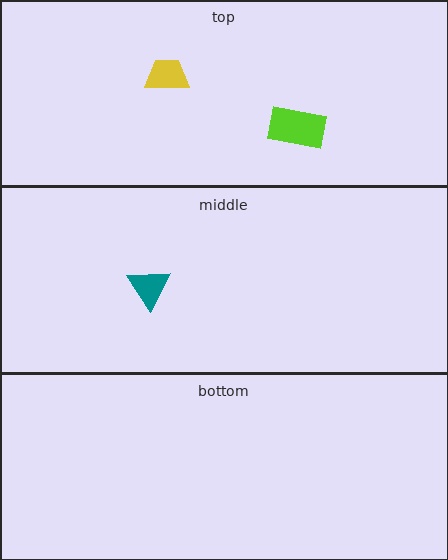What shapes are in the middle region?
The teal triangle.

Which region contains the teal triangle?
The middle region.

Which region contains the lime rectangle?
The top region.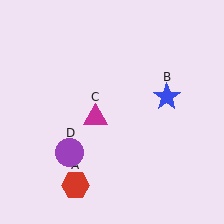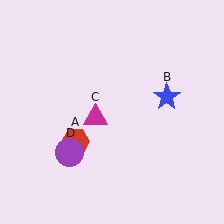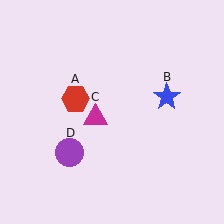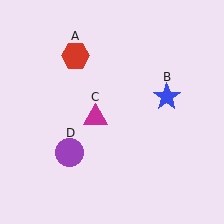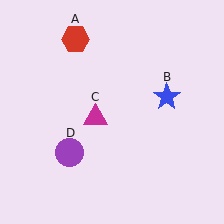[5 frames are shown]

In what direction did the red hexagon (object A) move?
The red hexagon (object A) moved up.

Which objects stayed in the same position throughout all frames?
Blue star (object B) and magenta triangle (object C) and purple circle (object D) remained stationary.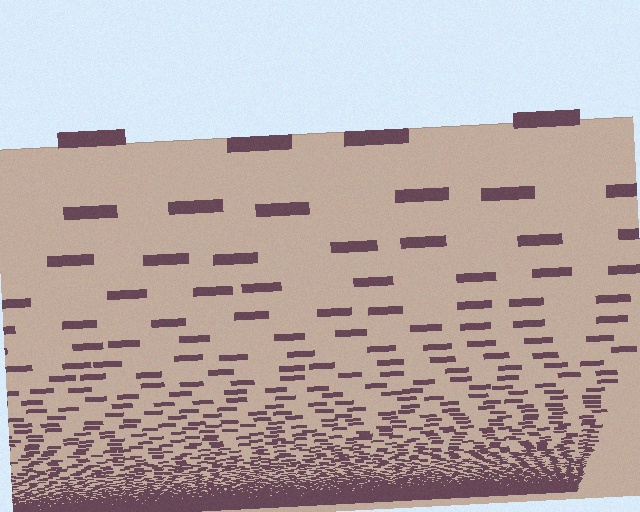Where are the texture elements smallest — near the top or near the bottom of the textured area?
Near the bottom.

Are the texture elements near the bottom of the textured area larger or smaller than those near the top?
Smaller. The gradient is inverted — elements near the bottom are smaller and denser.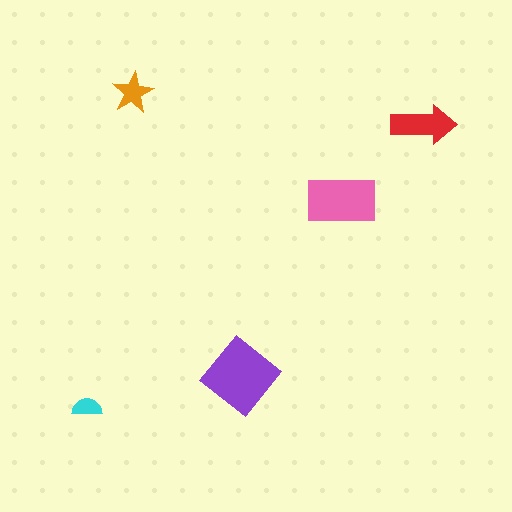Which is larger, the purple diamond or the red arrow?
The purple diamond.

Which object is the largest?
The purple diamond.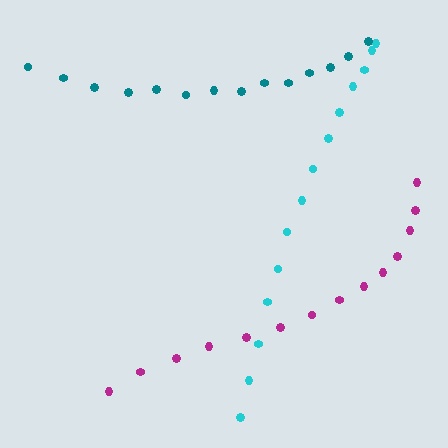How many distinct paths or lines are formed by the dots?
There are 3 distinct paths.